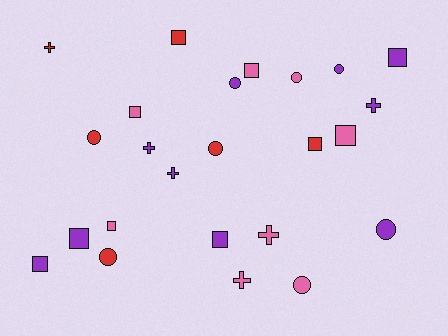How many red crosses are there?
There is 1 red cross.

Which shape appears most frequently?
Square, with 10 objects.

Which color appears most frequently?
Purple, with 10 objects.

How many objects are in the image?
There are 24 objects.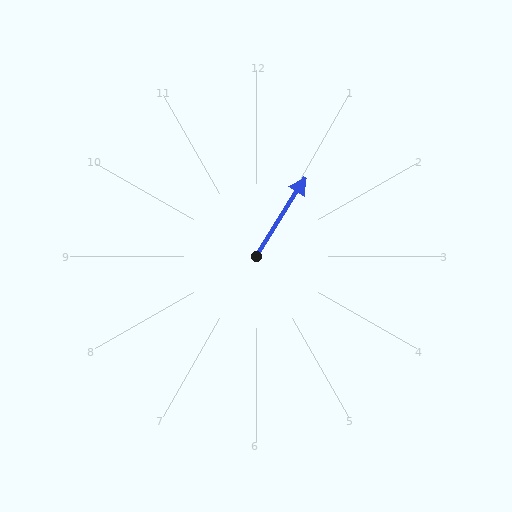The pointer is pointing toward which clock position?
Roughly 1 o'clock.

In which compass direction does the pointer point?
Northeast.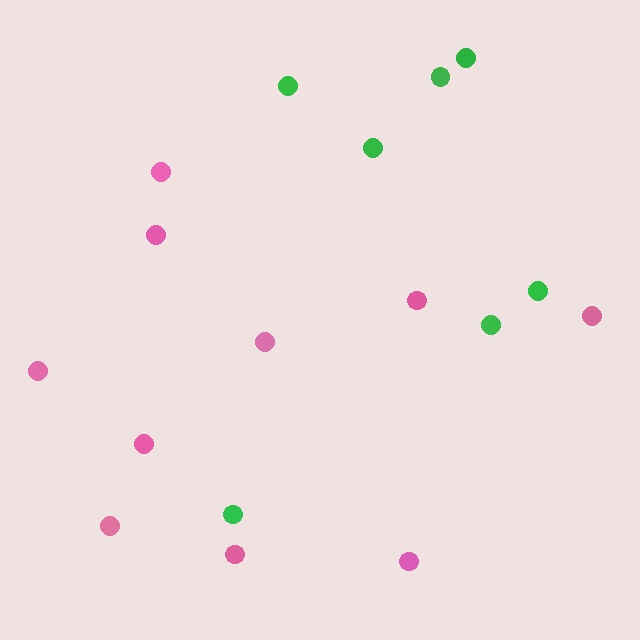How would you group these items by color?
There are 2 groups: one group of green circles (7) and one group of pink circles (10).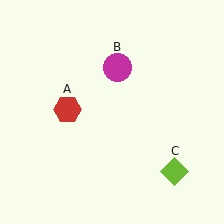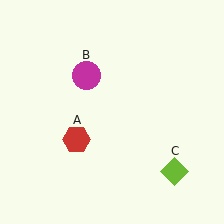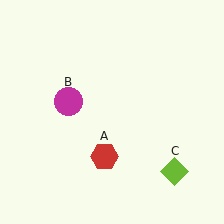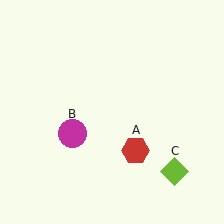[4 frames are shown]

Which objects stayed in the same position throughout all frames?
Lime diamond (object C) remained stationary.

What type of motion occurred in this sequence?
The red hexagon (object A), magenta circle (object B) rotated counterclockwise around the center of the scene.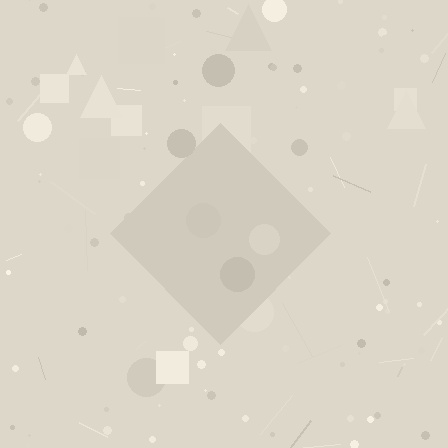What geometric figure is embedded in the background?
A diamond is embedded in the background.